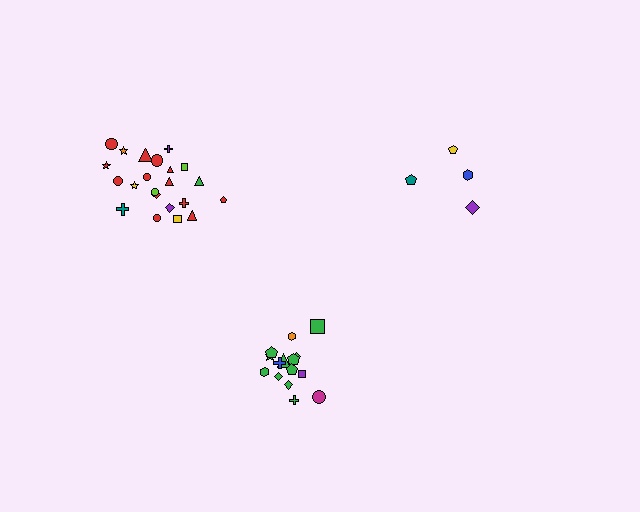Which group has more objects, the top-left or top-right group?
The top-left group.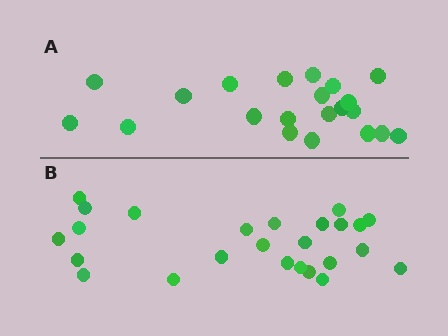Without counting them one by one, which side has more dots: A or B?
Region B (the bottom region) has more dots.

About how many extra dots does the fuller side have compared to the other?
Region B has about 4 more dots than region A.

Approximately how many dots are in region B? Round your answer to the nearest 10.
About 20 dots. (The exact count is 25, which rounds to 20.)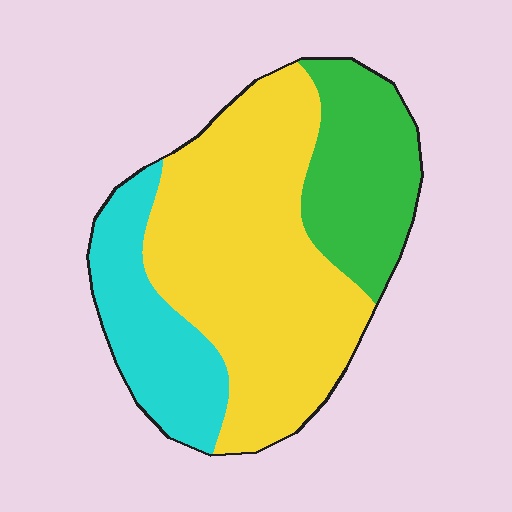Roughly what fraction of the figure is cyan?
Cyan covers about 20% of the figure.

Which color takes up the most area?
Yellow, at roughly 55%.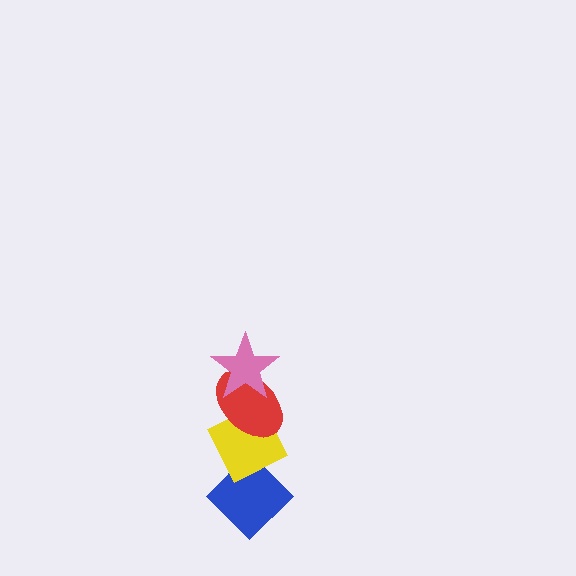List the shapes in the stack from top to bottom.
From top to bottom: the pink star, the red ellipse, the yellow diamond, the blue diamond.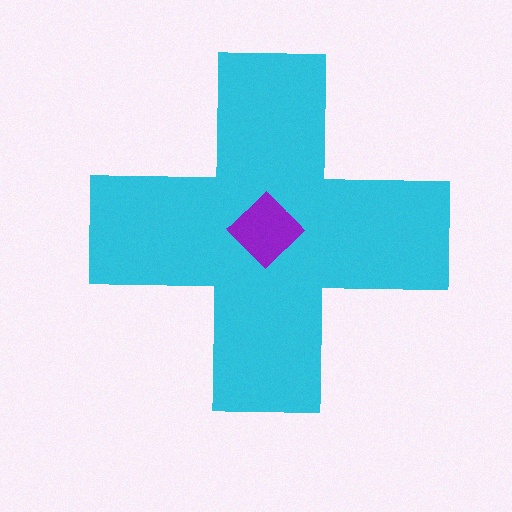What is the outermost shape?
The cyan cross.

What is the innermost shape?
The purple diamond.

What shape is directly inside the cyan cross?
The purple diamond.